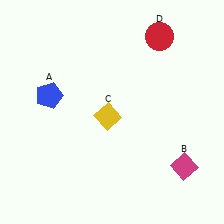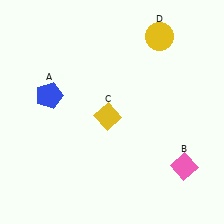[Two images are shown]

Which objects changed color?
B changed from magenta to pink. D changed from red to yellow.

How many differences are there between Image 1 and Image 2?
There are 2 differences between the two images.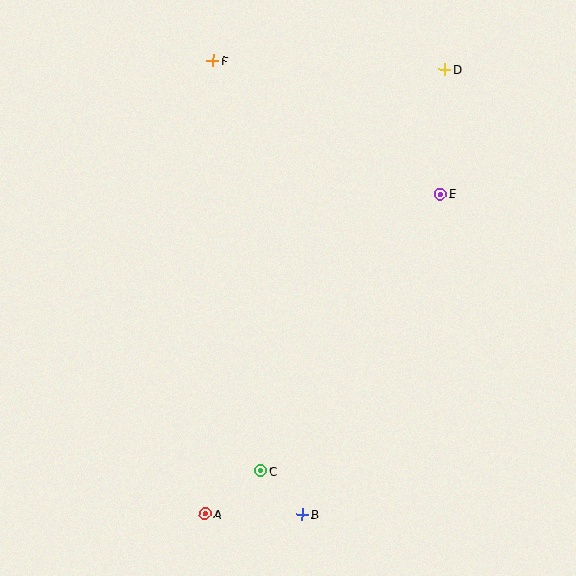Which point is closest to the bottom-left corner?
Point A is closest to the bottom-left corner.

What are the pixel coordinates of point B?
Point B is at (302, 514).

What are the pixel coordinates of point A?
Point A is at (205, 514).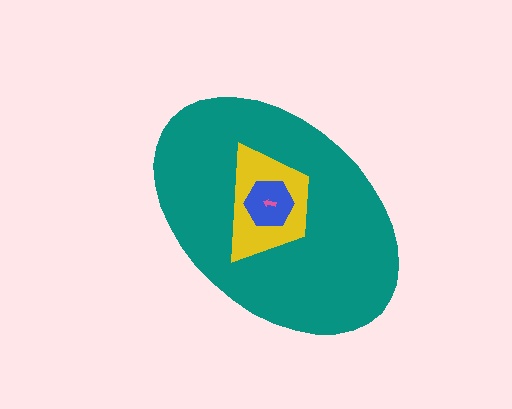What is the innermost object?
The pink arrow.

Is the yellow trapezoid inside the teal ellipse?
Yes.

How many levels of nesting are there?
4.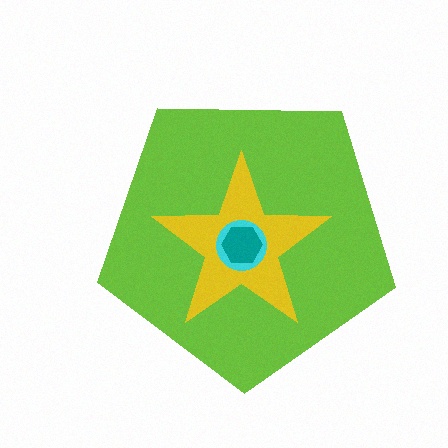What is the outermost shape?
The lime pentagon.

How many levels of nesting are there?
4.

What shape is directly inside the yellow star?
The cyan circle.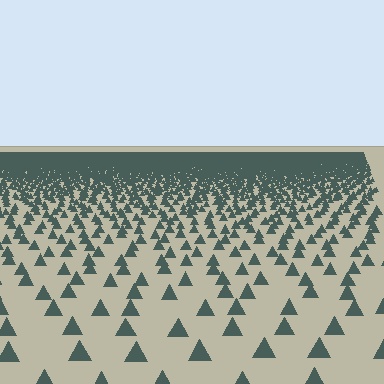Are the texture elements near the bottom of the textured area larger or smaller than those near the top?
Larger. Near the bottom, elements are closer to the viewer and appear at a bigger on-screen size.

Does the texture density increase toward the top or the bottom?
Density increases toward the top.